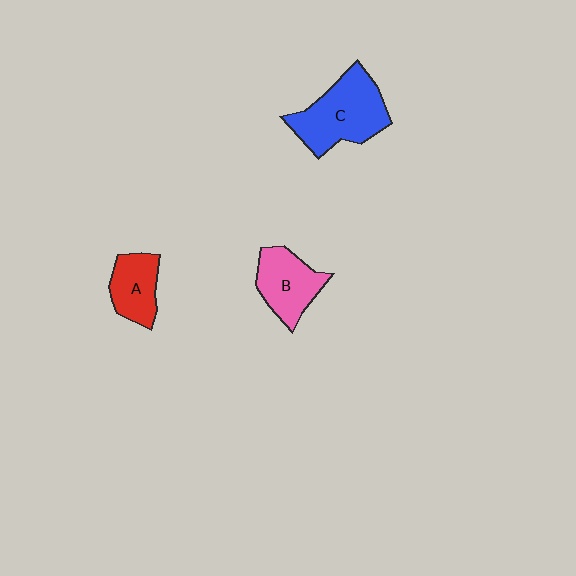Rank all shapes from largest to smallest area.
From largest to smallest: C (blue), B (pink), A (red).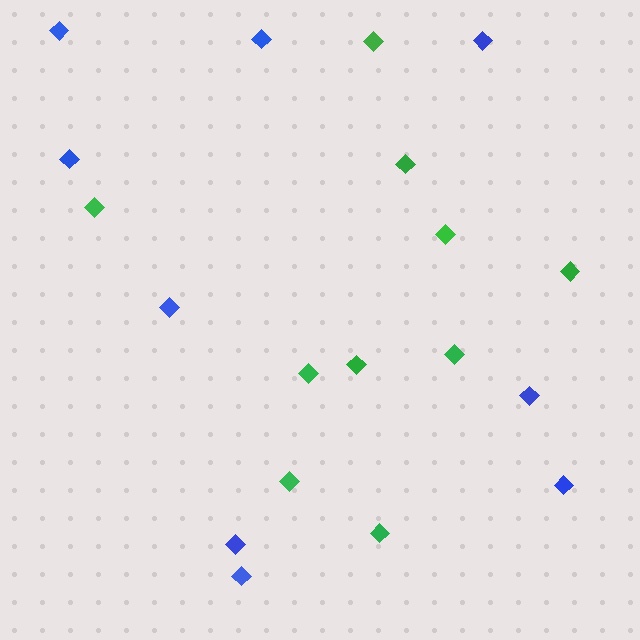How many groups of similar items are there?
There are 2 groups: one group of blue diamonds (9) and one group of green diamonds (10).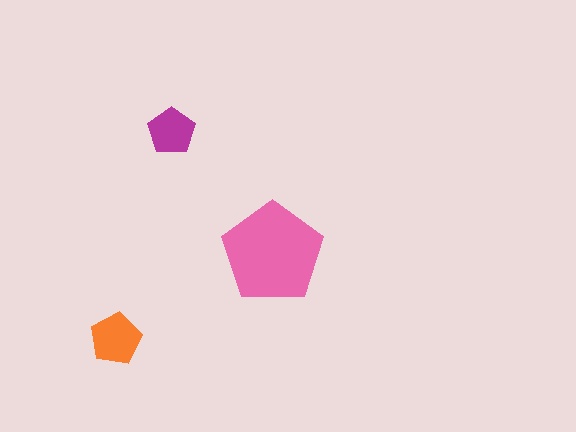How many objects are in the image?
There are 3 objects in the image.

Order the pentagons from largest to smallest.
the pink one, the orange one, the magenta one.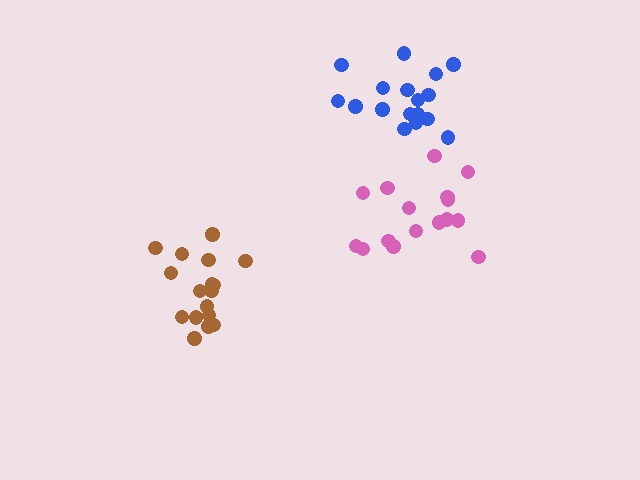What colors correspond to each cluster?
The clusters are colored: blue, brown, pink.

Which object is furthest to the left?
The brown cluster is leftmost.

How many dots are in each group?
Group 1: 17 dots, Group 2: 17 dots, Group 3: 16 dots (50 total).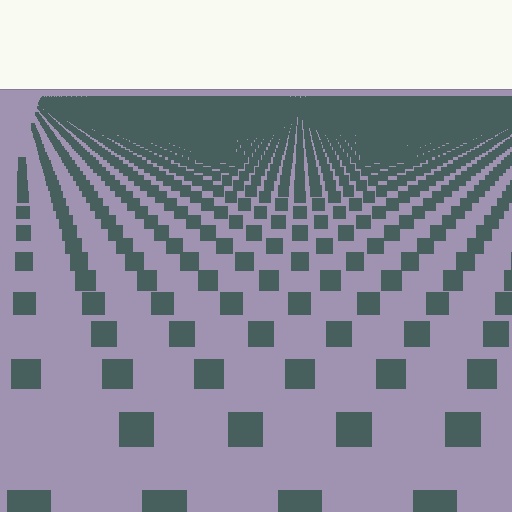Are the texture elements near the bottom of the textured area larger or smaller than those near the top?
Larger. Near the bottom, elements are closer to the viewer and appear at a bigger on-screen size.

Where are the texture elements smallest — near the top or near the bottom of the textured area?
Near the top.